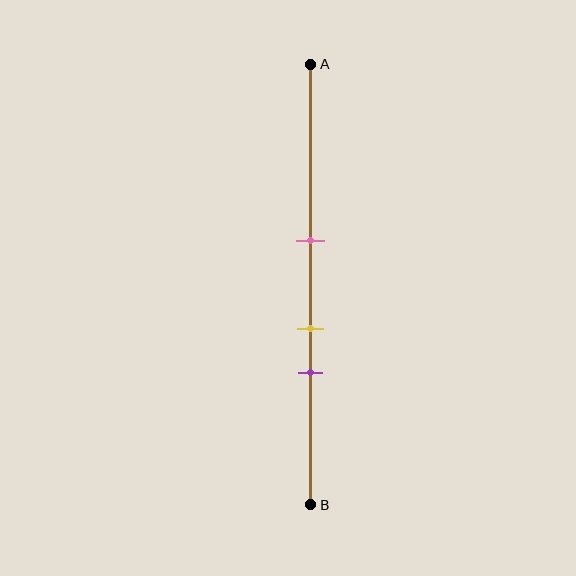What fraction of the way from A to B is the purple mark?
The purple mark is approximately 70% (0.7) of the way from A to B.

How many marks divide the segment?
There are 3 marks dividing the segment.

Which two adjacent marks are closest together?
The yellow and purple marks are the closest adjacent pair.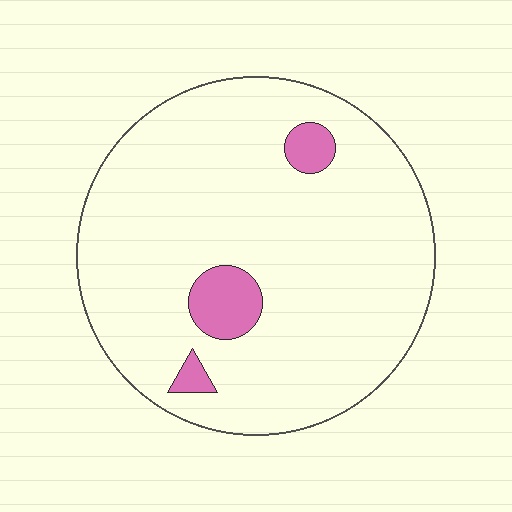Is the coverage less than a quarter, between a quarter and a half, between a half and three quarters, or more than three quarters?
Less than a quarter.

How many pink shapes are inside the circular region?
3.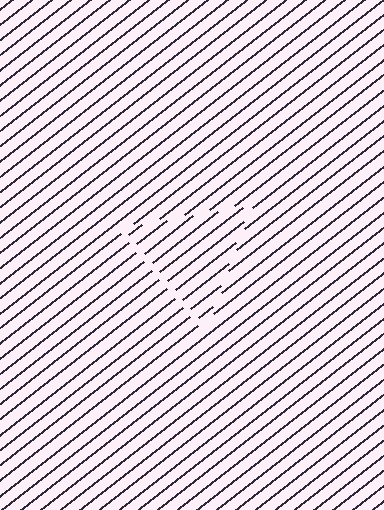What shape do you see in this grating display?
An illusory triangle. The interior of the shape contains the same grating, shifted by half a period — the contour is defined by the phase discontinuity where line-ends from the inner and outer gratings abut.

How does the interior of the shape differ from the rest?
The interior of the shape contains the same grating, shifted by half a period — the contour is defined by the phase discontinuity where line-ends from the inner and outer gratings abut.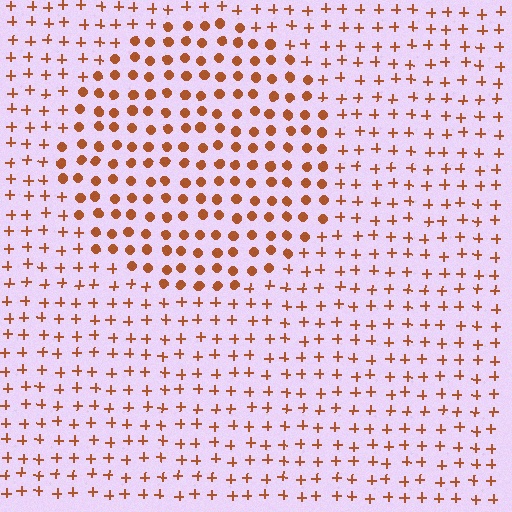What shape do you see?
I see a circle.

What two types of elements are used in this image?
The image uses circles inside the circle region and plus signs outside it.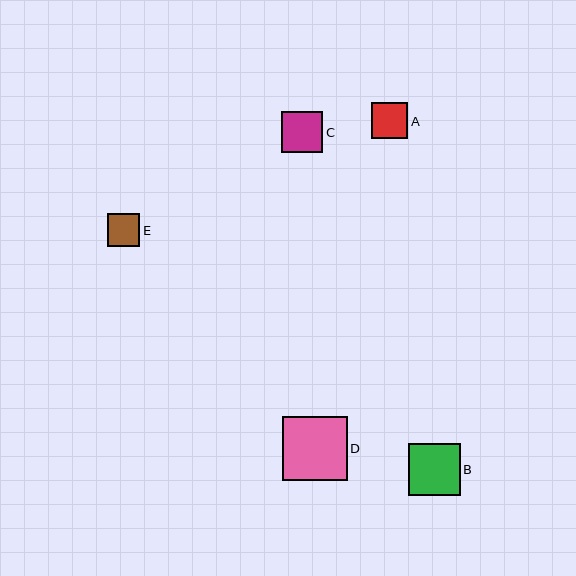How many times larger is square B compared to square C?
Square B is approximately 1.3 times the size of square C.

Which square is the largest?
Square D is the largest with a size of approximately 65 pixels.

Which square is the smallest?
Square E is the smallest with a size of approximately 33 pixels.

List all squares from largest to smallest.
From largest to smallest: D, B, C, A, E.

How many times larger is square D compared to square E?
Square D is approximately 2.0 times the size of square E.